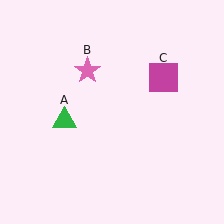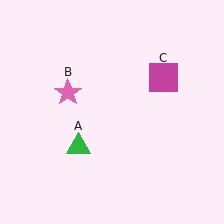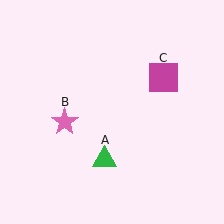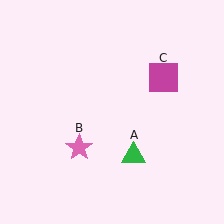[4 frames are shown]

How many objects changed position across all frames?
2 objects changed position: green triangle (object A), pink star (object B).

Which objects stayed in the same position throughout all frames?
Magenta square (object C) remained stationary.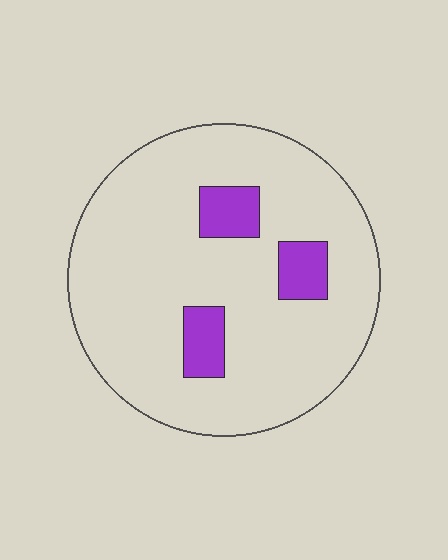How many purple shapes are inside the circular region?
3.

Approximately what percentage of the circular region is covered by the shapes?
Approximately 10%.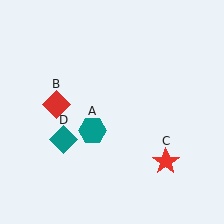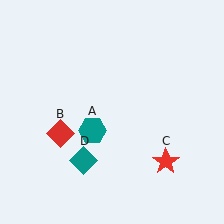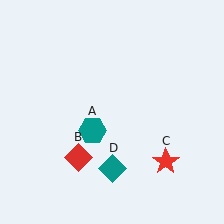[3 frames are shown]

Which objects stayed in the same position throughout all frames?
Teal hexagon (object A) and red star (object C) remained stationary.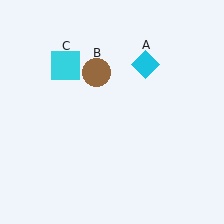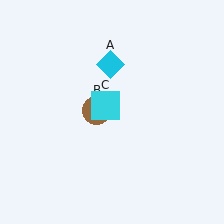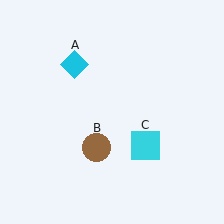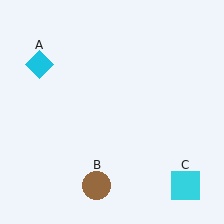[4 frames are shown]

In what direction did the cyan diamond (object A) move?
The cyan diamond (object A) moved left.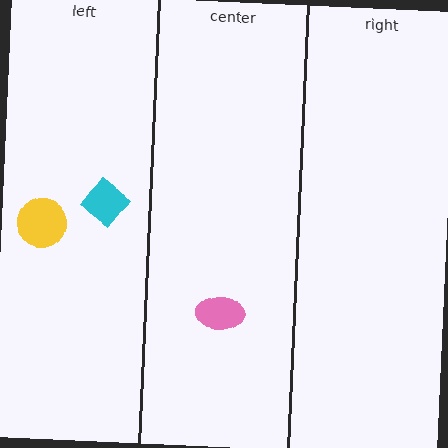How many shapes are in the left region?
2.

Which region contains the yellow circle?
The left region.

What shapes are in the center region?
The pink ellipse.